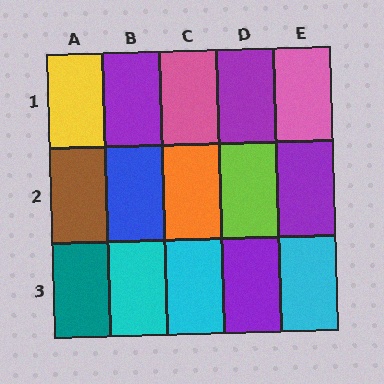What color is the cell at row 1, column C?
Pink.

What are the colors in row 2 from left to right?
Brown, blue, orange, lime, purple.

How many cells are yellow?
1 cell is yellow.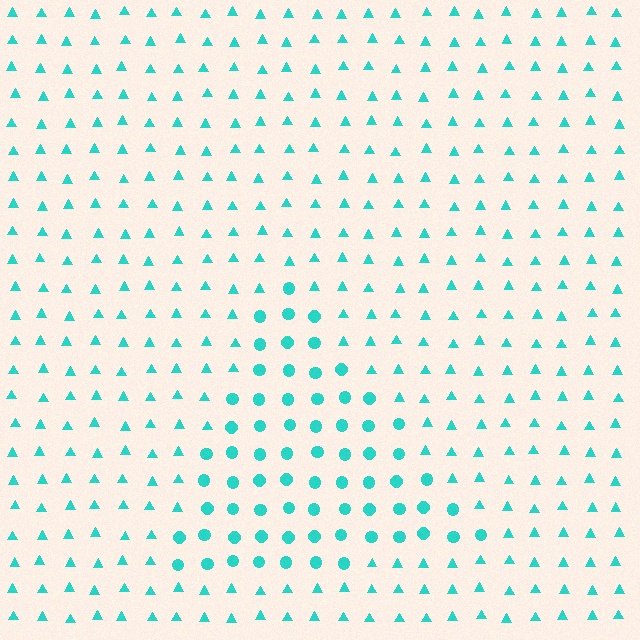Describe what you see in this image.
The image is filled with small cyan elements arranged in a uniform grid. A triangle-shaped region contains circles, while the surrounding area contains triangles. The boundary is defined purely by the change in element shape.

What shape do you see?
I see a triangle.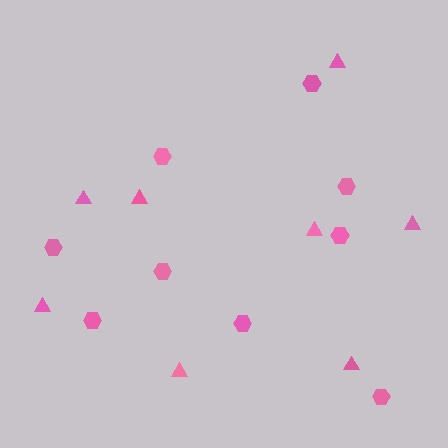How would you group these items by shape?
There are 2 groups: one group of triangles (8) and one group of hexagons (9).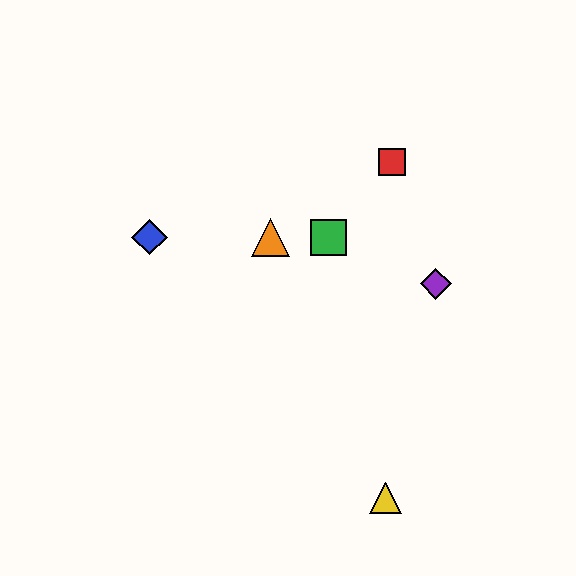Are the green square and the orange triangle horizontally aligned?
Yes, both are at y≈237.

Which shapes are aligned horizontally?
The blue diamond, the green square, the orange triangle are aligned horizontally.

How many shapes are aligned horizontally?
3 shapes (the blue diamond, the green square, the orange triangle) are aligned horizontally.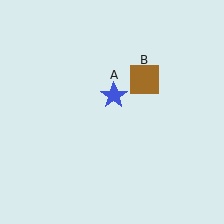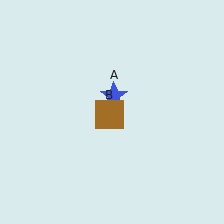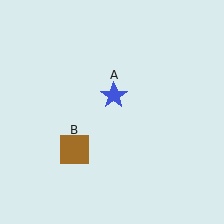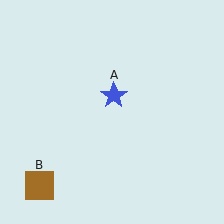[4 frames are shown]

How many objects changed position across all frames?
1 object changed position: brown square (object B).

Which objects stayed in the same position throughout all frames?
Blue star (object A) remained stationary.